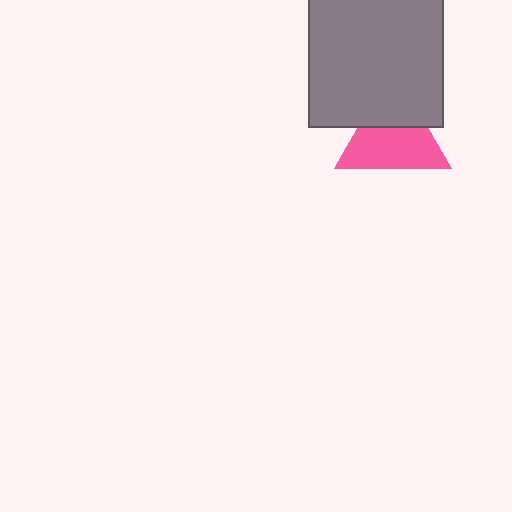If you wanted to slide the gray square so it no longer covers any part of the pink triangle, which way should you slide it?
Slide it up — that is the most direct way to separate the two shapes.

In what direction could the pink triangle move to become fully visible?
The pink triangle could move down. That would shift it out from behind the gray square entirely.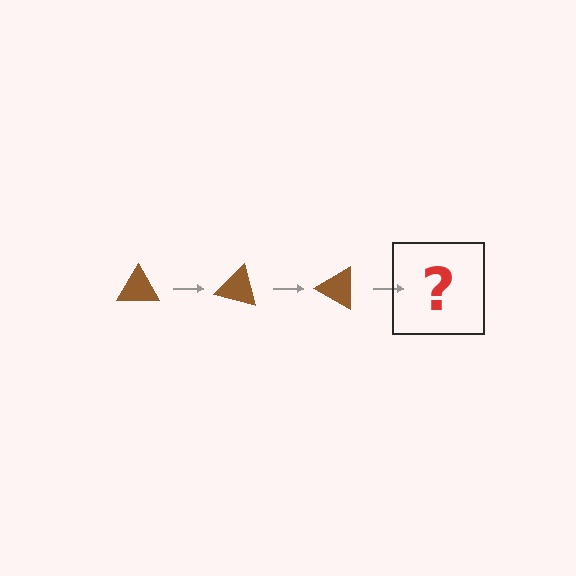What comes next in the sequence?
The next element should be a brown triangle rotated 45 degrees.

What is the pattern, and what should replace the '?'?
The pattern is that the triangle rotates 15 degrees each step. The '?' should be a brown triangle rotated 45 degrees.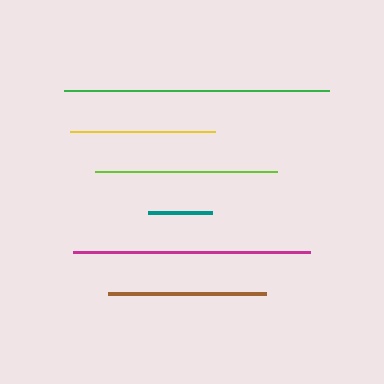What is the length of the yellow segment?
The yellow segment is approximately 145 pixels long.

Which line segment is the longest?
The green line is the longest at approximately 265 pixels.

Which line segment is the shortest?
The teal line is the shortest at approximately 63 pixels.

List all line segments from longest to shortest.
From longest to shortest: green, magenta, lime, brown, yellow, teal.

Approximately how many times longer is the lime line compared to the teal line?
The lime line is approximately 2.9 times the length of the teal line.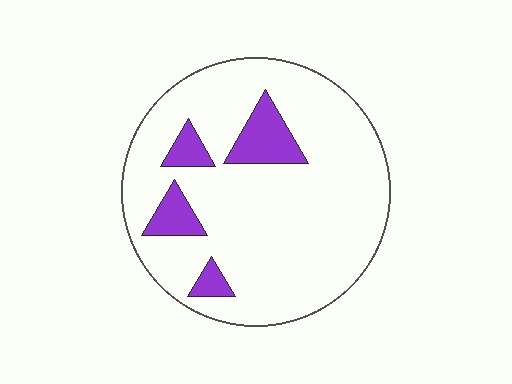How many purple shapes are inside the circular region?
4.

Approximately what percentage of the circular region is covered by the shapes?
Approximately 15%.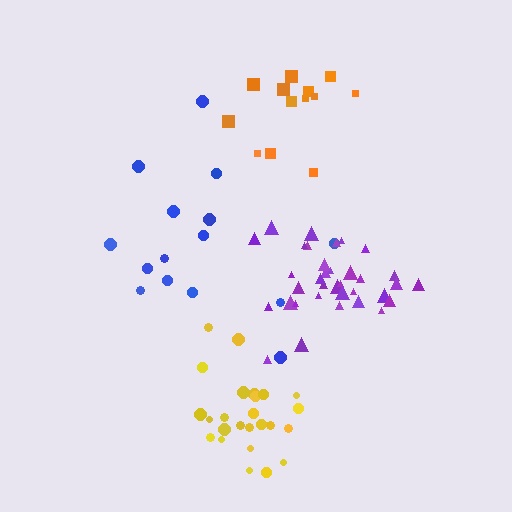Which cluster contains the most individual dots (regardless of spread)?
Purple (35).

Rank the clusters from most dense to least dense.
yellow, purple, orange, blue.